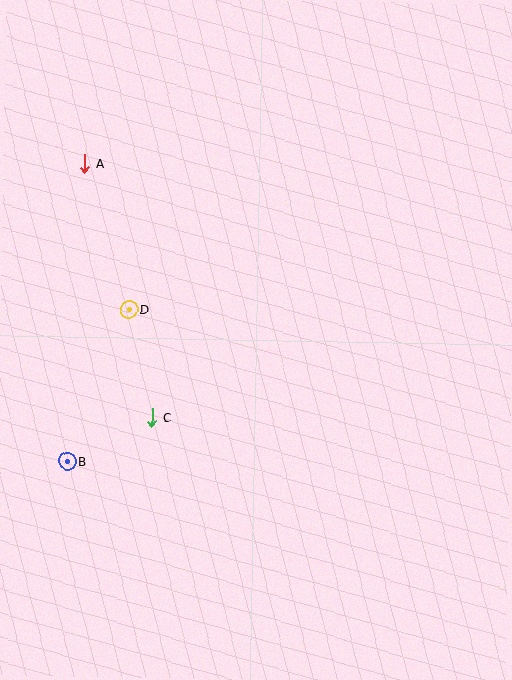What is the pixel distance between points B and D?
The distance between B and D is 164 pixels.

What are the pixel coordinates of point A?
Point A is at (85, 164).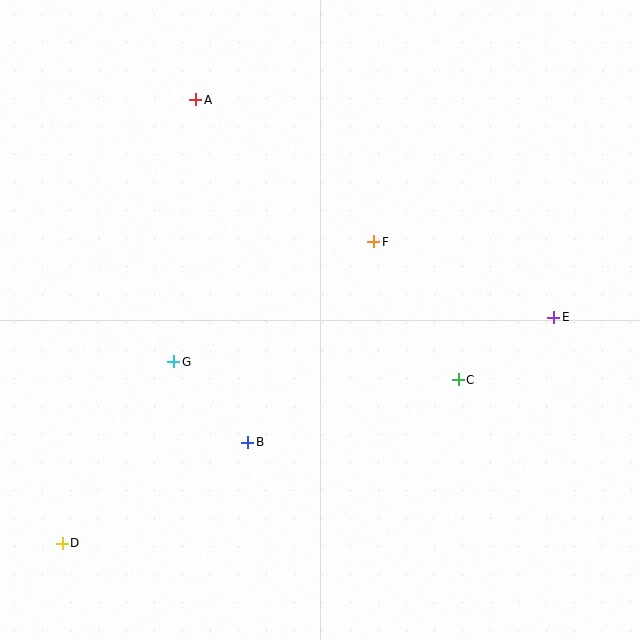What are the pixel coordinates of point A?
Point A is at (196, 100).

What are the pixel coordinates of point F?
Point F is at (374, 242).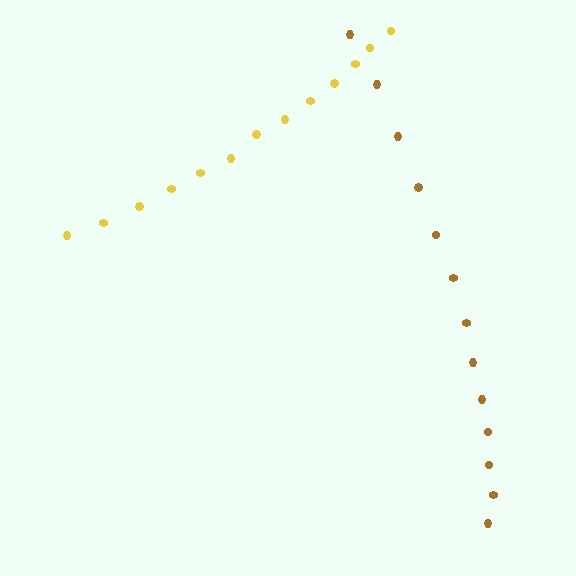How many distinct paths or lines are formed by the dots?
There are 2 distinct paths.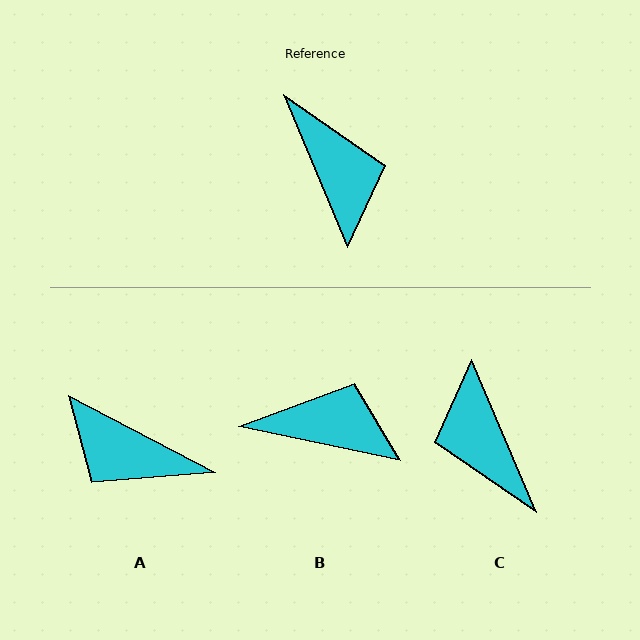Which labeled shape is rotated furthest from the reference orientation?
C, about 180 degrees away.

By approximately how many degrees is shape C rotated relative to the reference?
Approximately 180 degrees clockwise.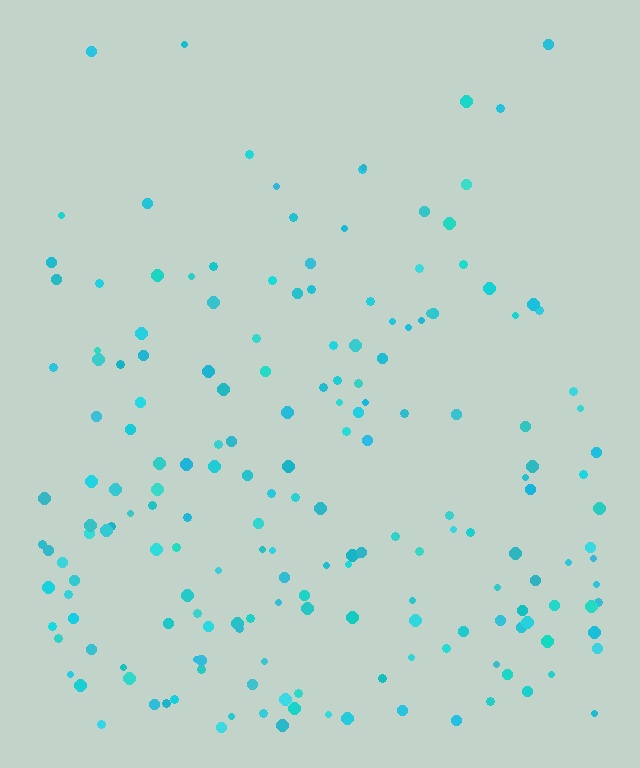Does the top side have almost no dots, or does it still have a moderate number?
Still a moderate number, just noticeably fewer than the bottom.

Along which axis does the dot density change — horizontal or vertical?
Vertical.